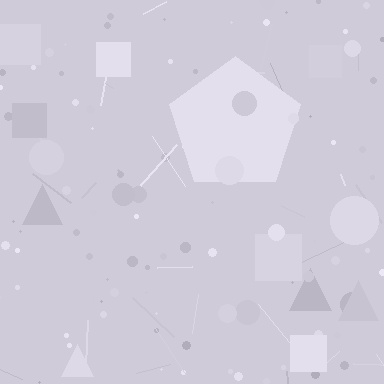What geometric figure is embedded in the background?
A pentagon is embedded in the background.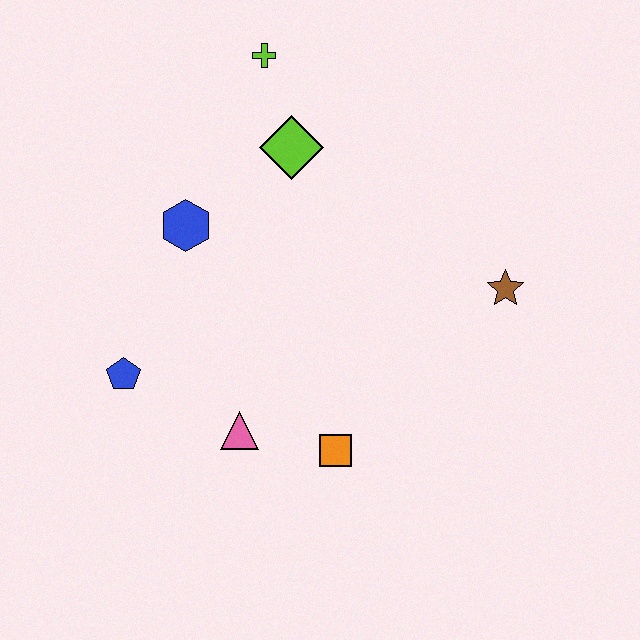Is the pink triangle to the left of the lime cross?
Yes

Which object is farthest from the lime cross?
The orange square is farthest from the lime cross.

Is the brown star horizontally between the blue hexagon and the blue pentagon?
No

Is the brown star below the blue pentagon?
No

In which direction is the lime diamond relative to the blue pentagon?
The lime diamond is above the blue pentagon.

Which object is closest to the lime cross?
The lime diamond is closest to the lime cross.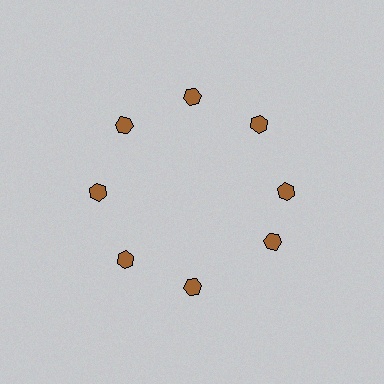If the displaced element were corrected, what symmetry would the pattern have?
It would have 8-fold rotational symmetry — the pattern would map onto itself every 45 degrees.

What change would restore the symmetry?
The symmetry would be restored by rotating it back into even spacing with its neighbors so that all 8 hexagons sit at equal angles and equal distance from the center.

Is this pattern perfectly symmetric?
No. The 8 brown hexagons are arranged in a ring, but one element near the 4 o'clock position is rotated out of alignment along the ring, breaking the 8-fold rotational symmetry.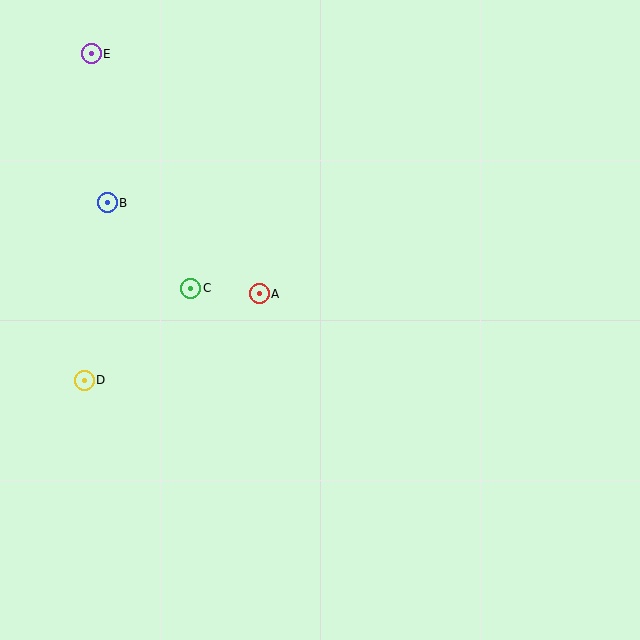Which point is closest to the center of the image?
Point A at (259, 294) is closest to the center.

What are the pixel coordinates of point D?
Point D is at (84, 380).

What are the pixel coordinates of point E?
Point E is at (91, 54).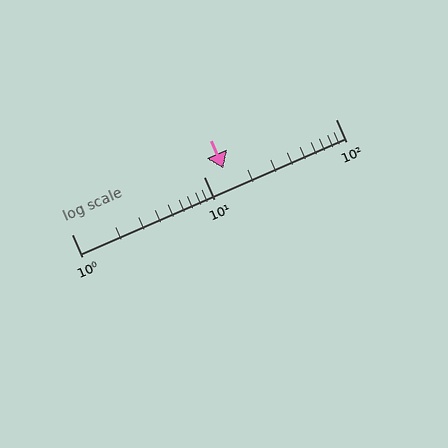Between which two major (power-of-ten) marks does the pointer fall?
The pointer is between 10 and 100.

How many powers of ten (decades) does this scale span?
The scale spans 2 decades, from 1 to 100.